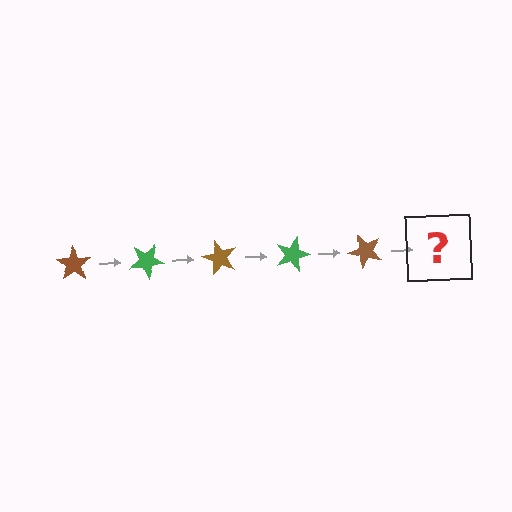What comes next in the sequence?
The next element should be a green star, rotated 150 degrees from the start.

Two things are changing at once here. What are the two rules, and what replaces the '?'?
The two rules are that it rotates 30 degrees each step and the color cycles through brown and green. The '?' should be a green star, rotated 150 degrees from the start.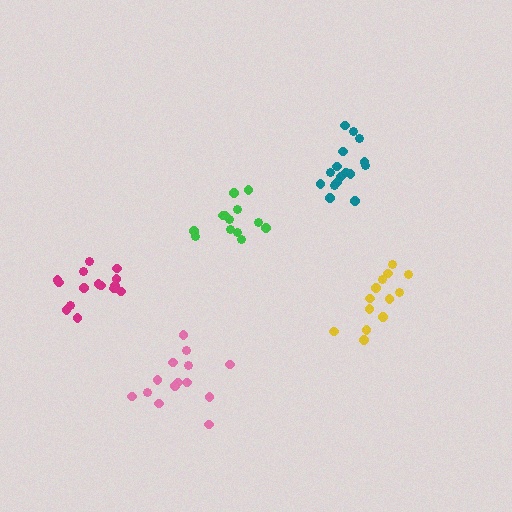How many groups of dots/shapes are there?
There are 5 groups.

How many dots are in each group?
Group 1: 13 dots, Group 2: 13 dots, Group 3: 15 dots, Group 4: 14 dots, Group 5: 16 dots (71 total).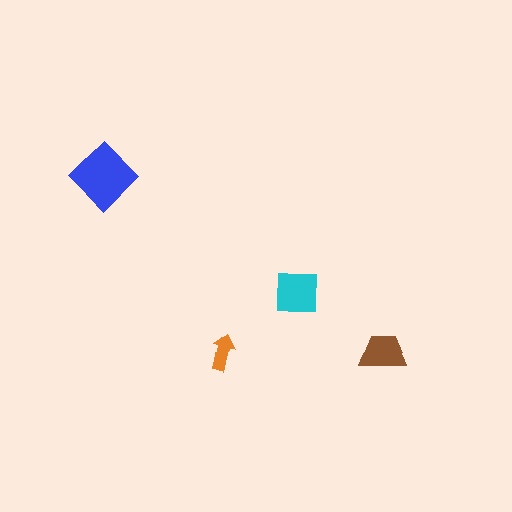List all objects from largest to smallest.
The blue diamond, the cyan square, the brown trapezoid, the orange arrow.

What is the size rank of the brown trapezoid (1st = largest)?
3rd.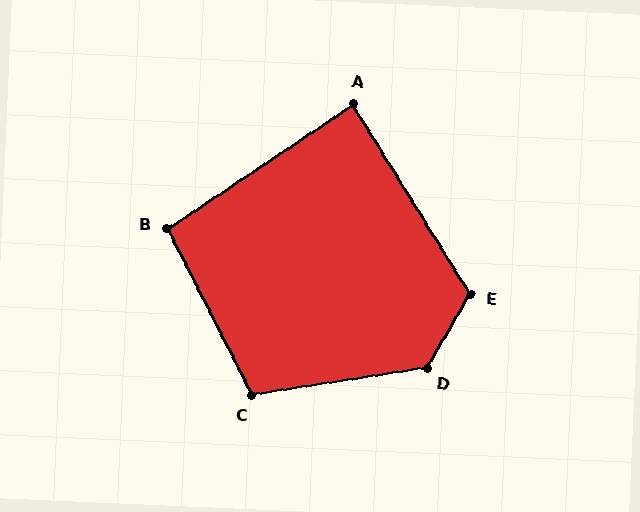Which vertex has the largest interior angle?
D, at approximately 129 degrees.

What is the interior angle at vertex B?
Approximately 97 degrees (obtuse).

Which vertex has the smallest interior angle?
A, at approximately 88 degrees.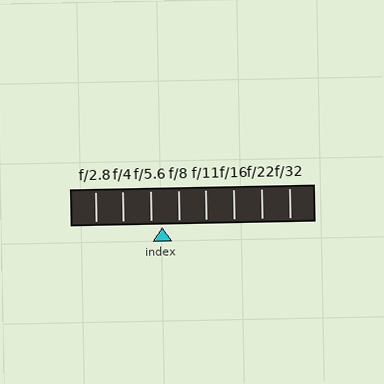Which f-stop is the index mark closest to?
The index mark is closest to f/5.6.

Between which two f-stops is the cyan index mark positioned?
The index mark is between f/5.6 and f/8.